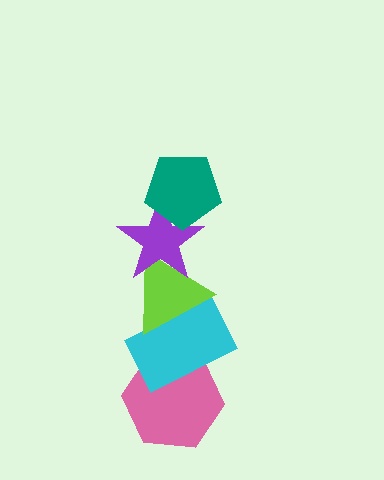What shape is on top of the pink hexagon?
The cyan rectangle is on top of the pink hexagon.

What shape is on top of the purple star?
The teal pentagon is on top of the purple star.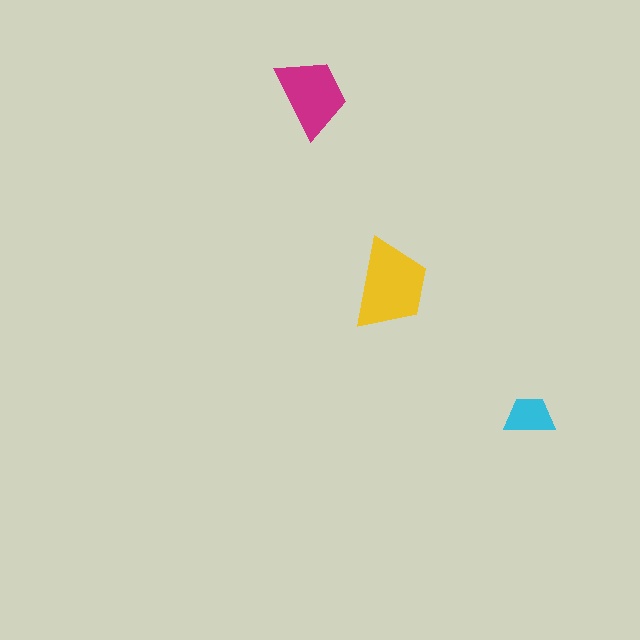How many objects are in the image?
There are 3 objects in the image.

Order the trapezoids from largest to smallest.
the yellow one, the magenta one, the cyan one.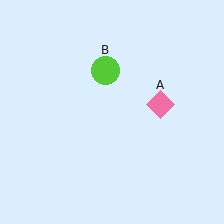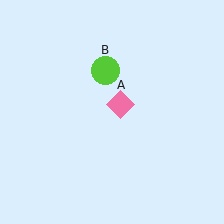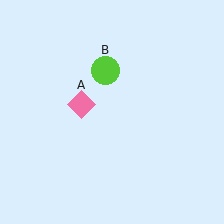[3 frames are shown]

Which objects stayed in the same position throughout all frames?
Lime circle (object B) remained stationary.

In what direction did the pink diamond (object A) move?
The pink diamond (object A) moved left.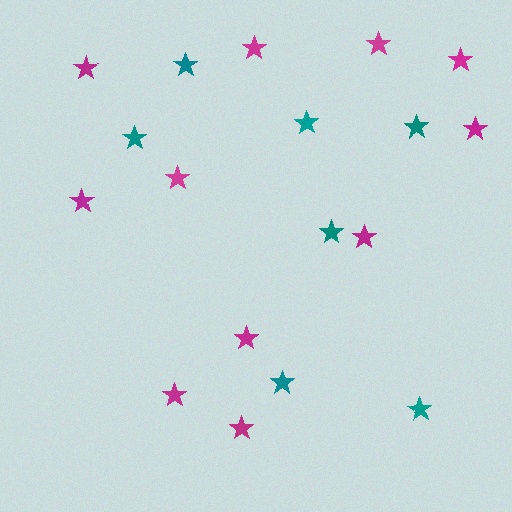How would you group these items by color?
There are 2 groups: one group of magenta stars (11) and one group of teal stars (7).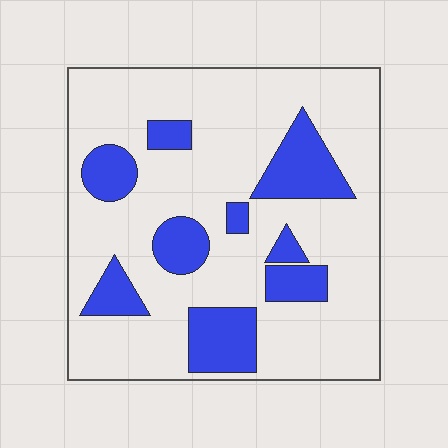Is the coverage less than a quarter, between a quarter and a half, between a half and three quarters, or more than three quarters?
Less than a quarter.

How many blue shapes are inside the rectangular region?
9.